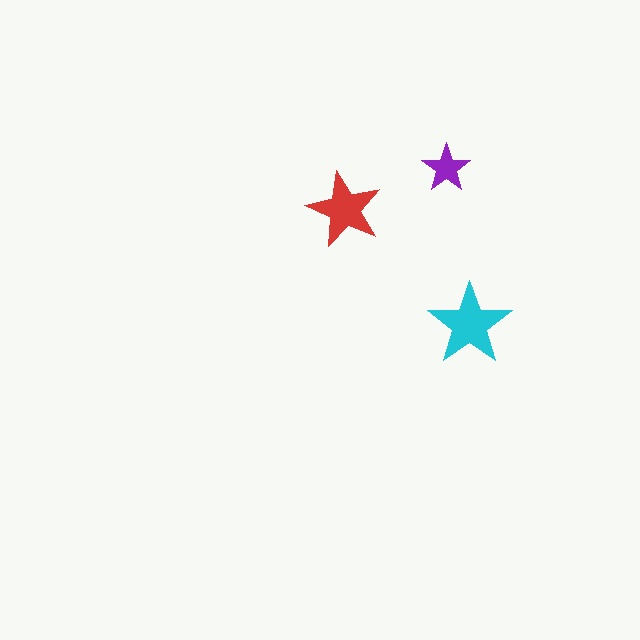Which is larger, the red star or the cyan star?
The cyan one.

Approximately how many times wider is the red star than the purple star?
About 1.5 times wider.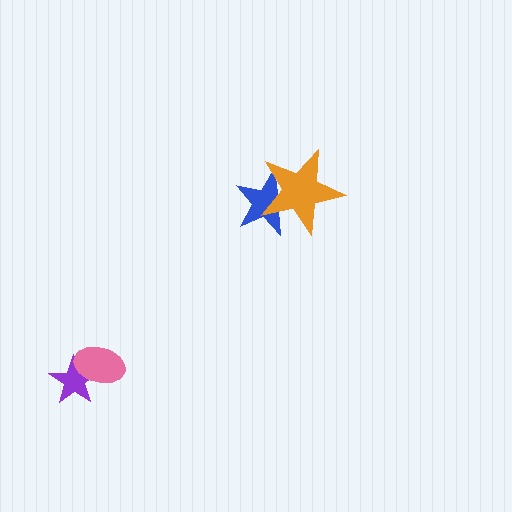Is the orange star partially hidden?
No, no other shape covers it.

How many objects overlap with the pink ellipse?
1 object overlaps with the pink ellipse.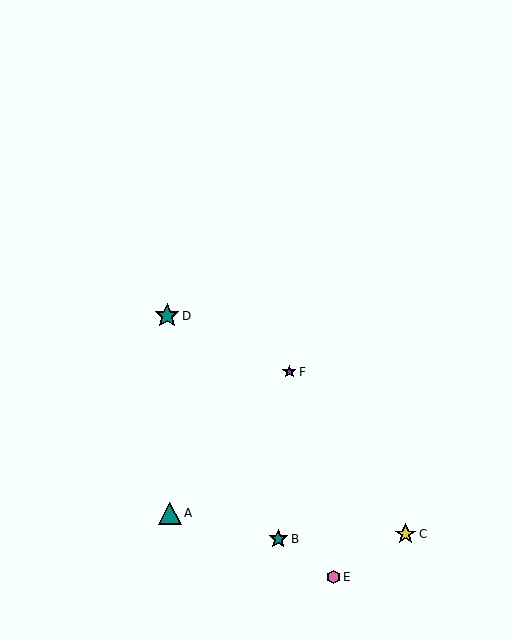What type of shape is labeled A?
Shape A is a teal triangle.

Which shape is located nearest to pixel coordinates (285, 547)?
The teal star (labeled B) at (278, 539) is nearest to that location.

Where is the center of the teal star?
The center of the teal star is at (278, 539).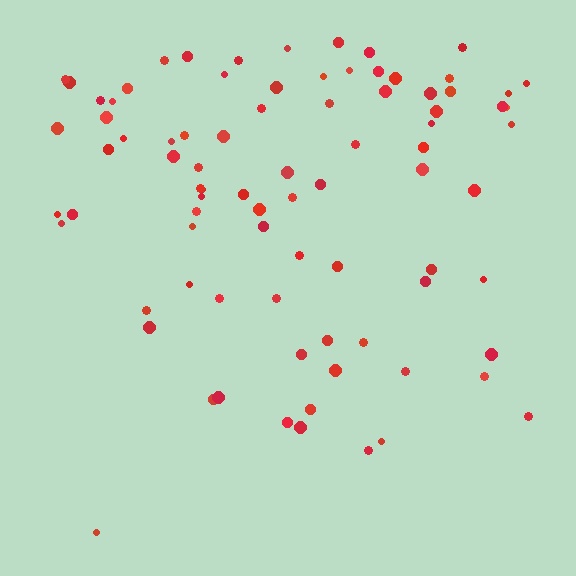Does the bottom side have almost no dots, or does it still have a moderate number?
Still a moderate number, just noticeably fewer than the top.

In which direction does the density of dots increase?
From bottom to top, with the top side densest.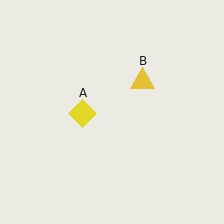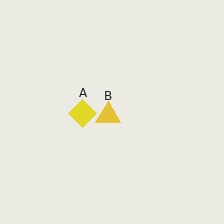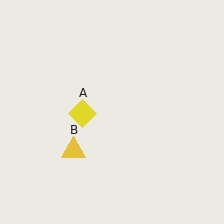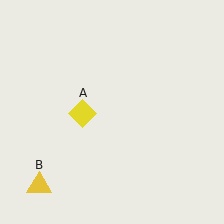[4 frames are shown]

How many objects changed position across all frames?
1 object changed position: yellow triangle (object B).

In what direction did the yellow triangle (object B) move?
The yellow triangle (object B) moved down and to the left.